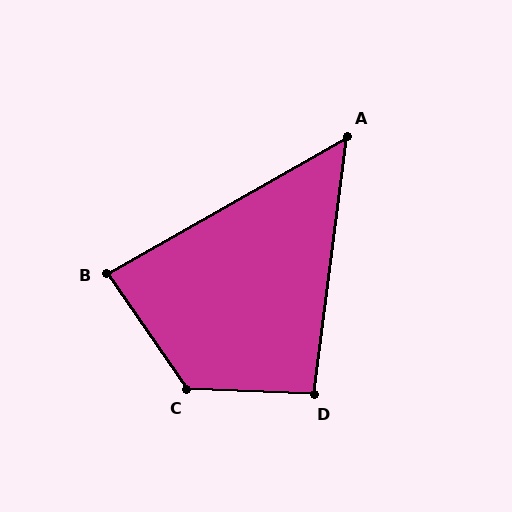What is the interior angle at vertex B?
Approximately 85 degrees (approximately right).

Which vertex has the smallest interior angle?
A, at approximately 53 degrees.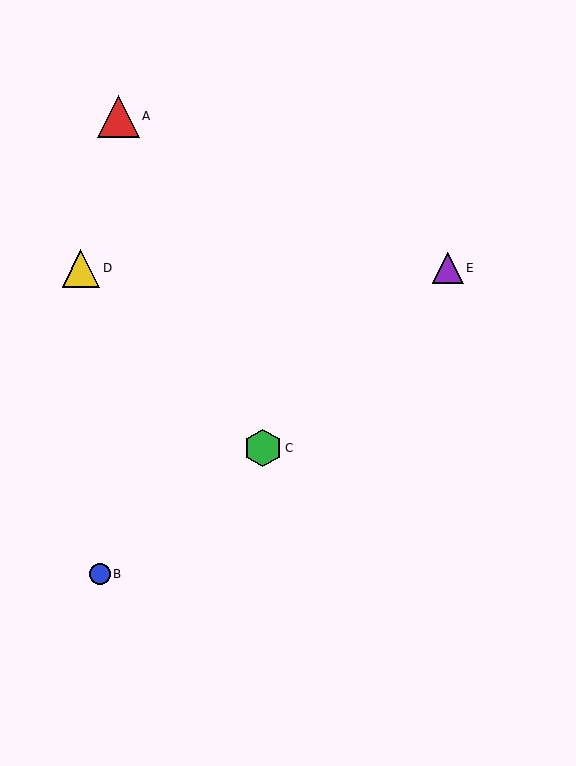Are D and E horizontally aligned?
Yes, both are at y≈268.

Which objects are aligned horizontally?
Objects D, E are aligned horizontally.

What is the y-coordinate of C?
Object C is at y≈448.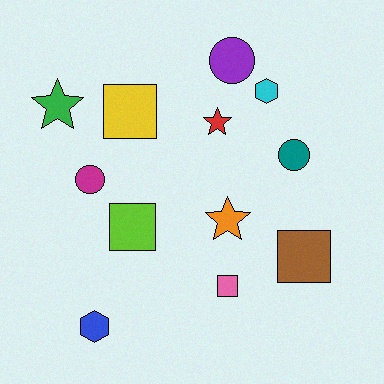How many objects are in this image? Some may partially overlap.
There are 12 objects.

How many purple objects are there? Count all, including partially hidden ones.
There is 1 purple object.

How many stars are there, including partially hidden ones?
There are 3 stars.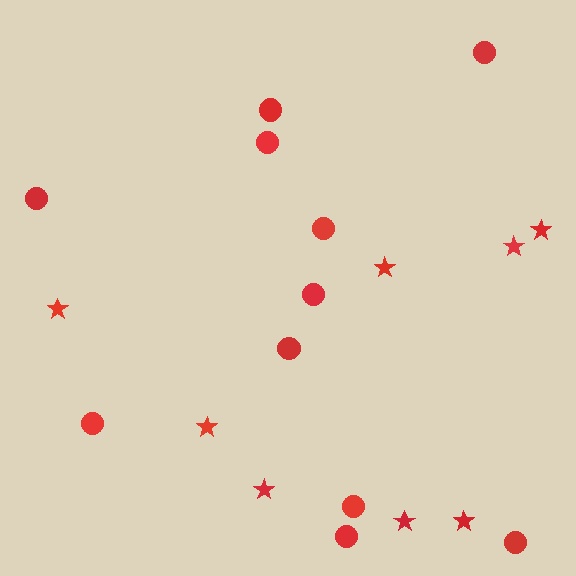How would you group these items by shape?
There are 2 groups: one group of circles (11) and one group of stars (8).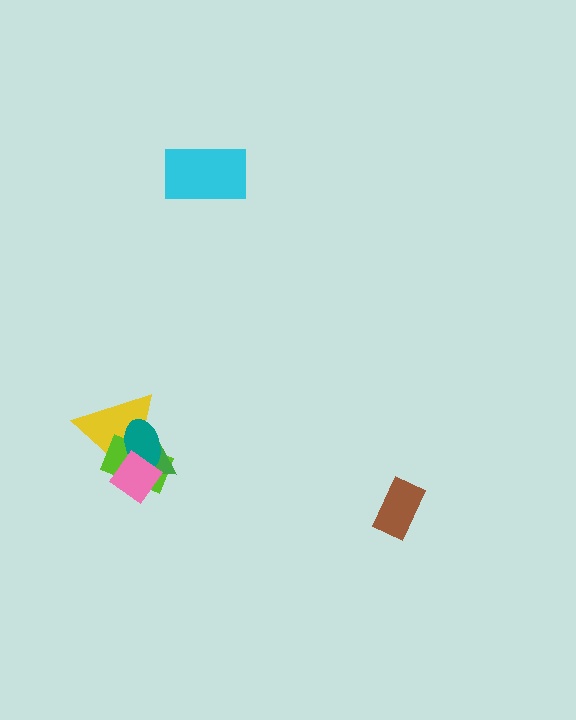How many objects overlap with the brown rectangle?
0 objects overlap with the brown rectangle.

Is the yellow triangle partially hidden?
Yes, it is partially covered by another shape.